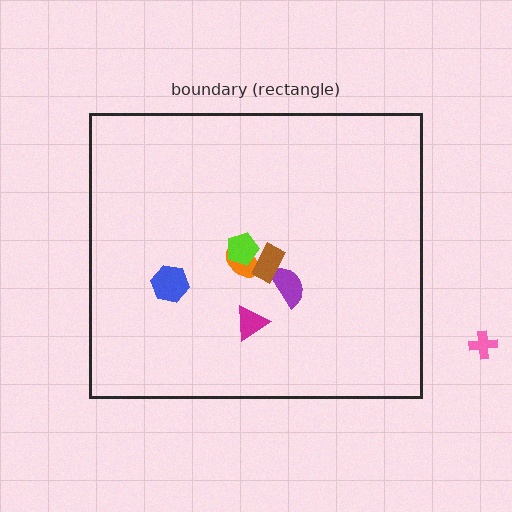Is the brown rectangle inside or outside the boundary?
Inside.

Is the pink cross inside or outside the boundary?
Outside.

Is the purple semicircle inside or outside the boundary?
Inside.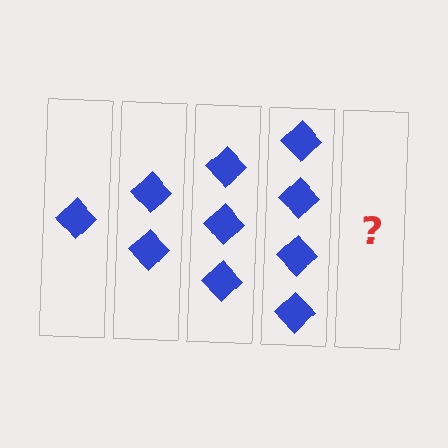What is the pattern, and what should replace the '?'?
The pattern is that each step adds one more diamond. The '?' should be 5 diamonds.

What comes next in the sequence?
The next element should be 5 diamonds.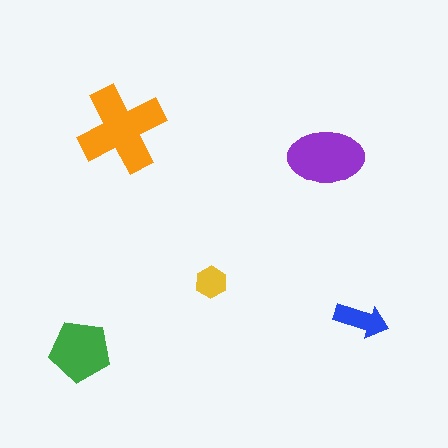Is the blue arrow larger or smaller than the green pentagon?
Smaller.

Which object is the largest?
The orange cross.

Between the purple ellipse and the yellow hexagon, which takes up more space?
The purple ellipse.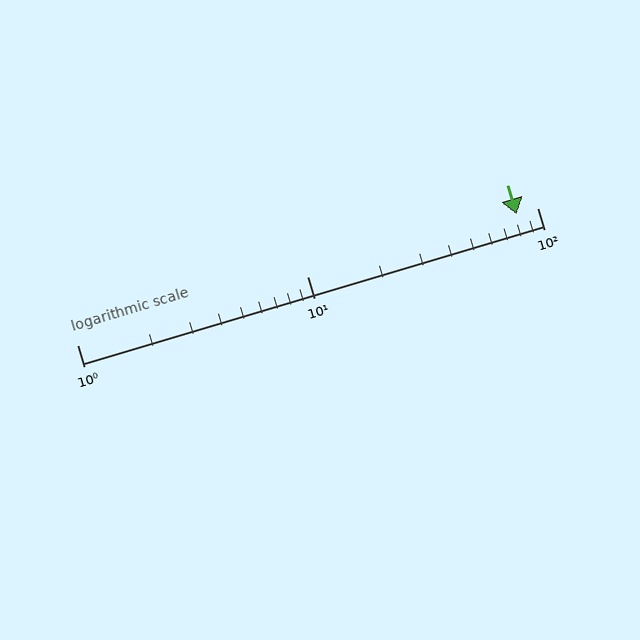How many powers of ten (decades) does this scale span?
The scale spans 2 decades, from 1 to 100.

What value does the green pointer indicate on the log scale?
The pointer indicates approximately 81.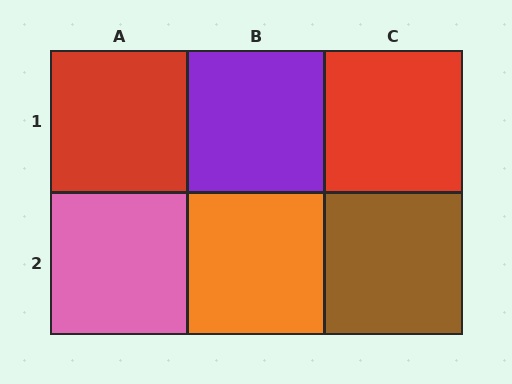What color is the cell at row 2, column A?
Pink.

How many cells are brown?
1 cell is brown.